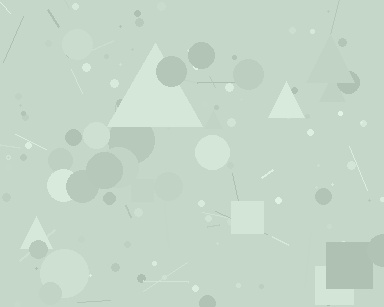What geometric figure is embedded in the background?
A triangle is embedded in the background.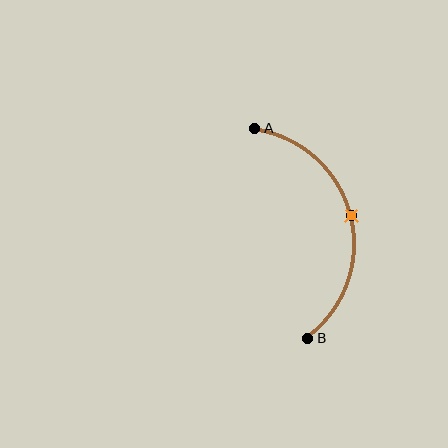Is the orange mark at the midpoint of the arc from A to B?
Yes. The orange mark lies on the arc at equal arc-length from both A and B — it is the arc midpoint.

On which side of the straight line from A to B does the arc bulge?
The arc bulges to the right of the straight line connecting A and B.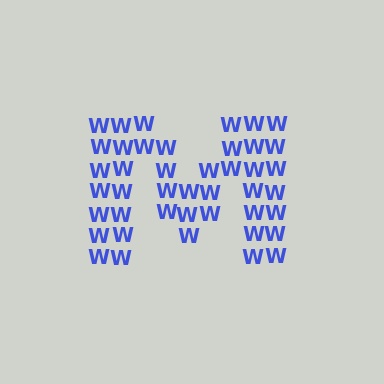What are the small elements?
The small elements are letter W's.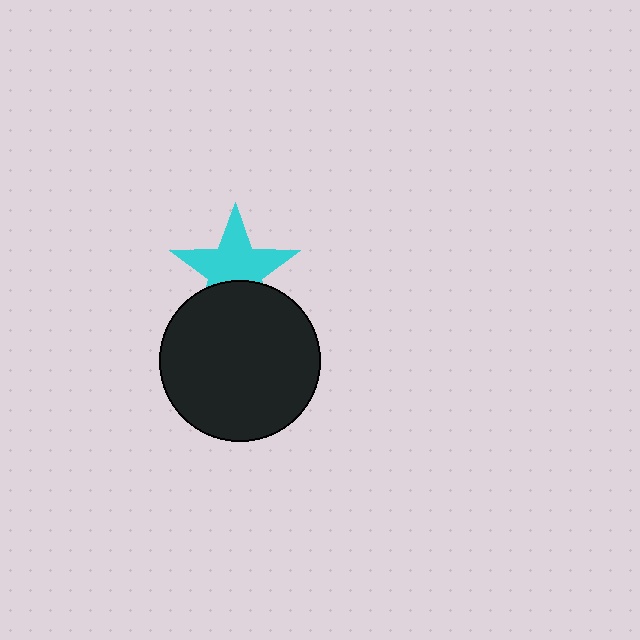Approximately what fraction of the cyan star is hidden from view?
Roughly 35% of the cyan star is hidden behind the black circle.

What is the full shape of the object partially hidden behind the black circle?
The partially hidden object is a cyan star.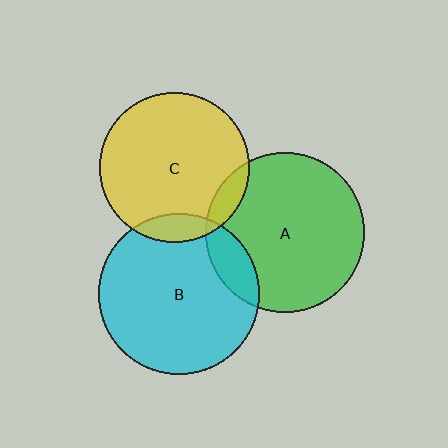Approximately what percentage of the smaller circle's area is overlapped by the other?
Approximately 10%.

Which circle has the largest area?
Circle B (cyan).